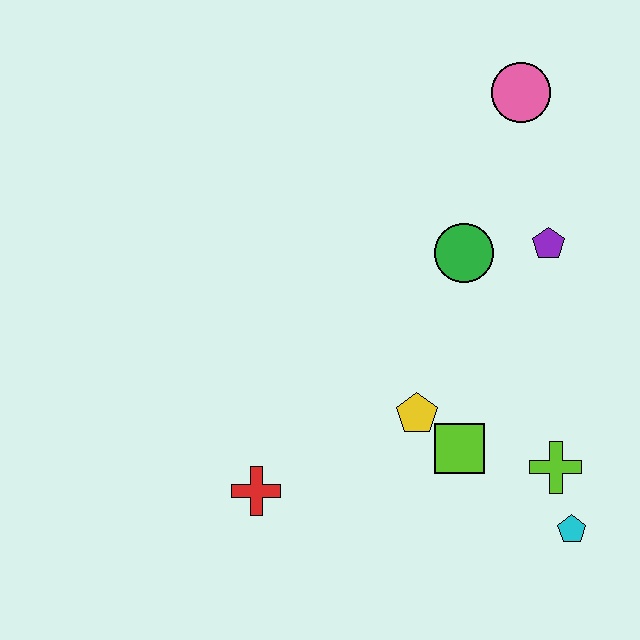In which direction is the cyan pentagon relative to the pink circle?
The cyan pentagon is below the pink circle.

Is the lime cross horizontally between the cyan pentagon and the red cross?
Yes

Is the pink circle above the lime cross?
Yes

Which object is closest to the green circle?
The purple pentagon is closest to the green circle.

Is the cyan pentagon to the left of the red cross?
No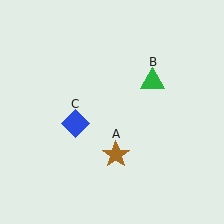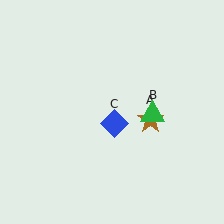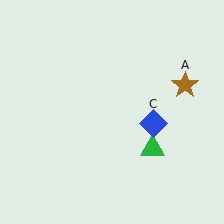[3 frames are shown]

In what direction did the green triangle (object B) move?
The green triangle (object B) moved down.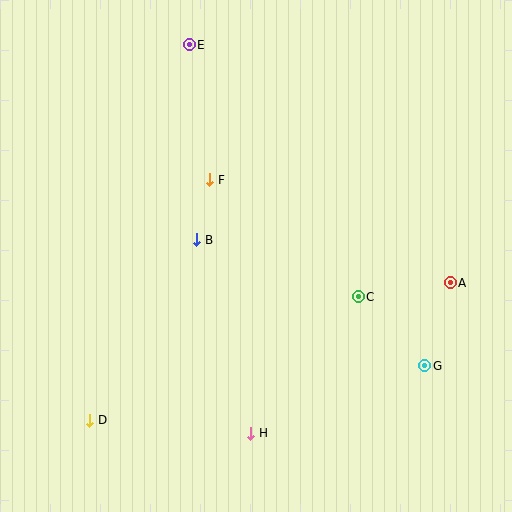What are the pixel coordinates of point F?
Point F is at (210, 180).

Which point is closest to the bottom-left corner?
Point D is closest to the bottom-left corner.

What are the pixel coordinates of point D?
Point D is at (90, 420).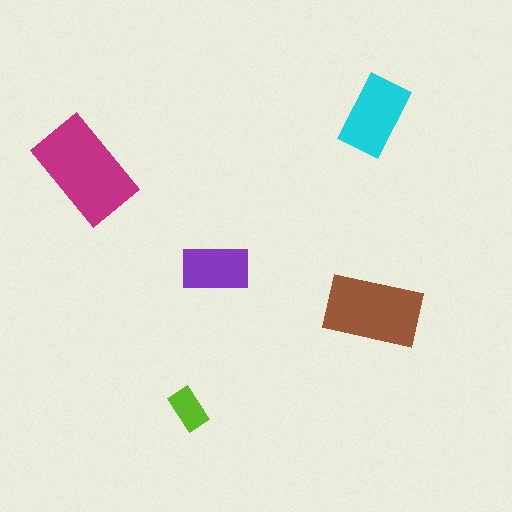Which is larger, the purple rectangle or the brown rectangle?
The brown one.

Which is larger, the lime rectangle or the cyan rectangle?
The cyan one.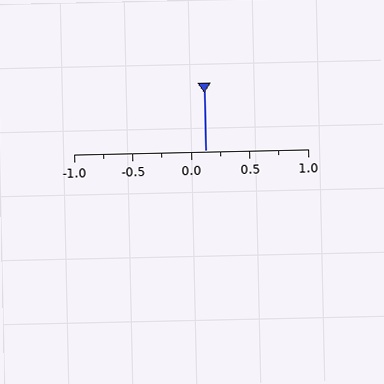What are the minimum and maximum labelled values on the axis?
The axis runs from -1.0 to 1.0.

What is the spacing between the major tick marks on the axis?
The major ticks are spaced 0.5 apart.